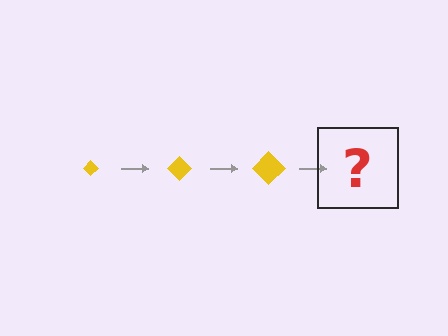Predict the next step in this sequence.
The next step is a yellow diamond, larger than the previous one.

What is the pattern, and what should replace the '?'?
The pattern is that the diamond gets progressively larger each step. The '?' should be a yellow diamond, larger than the previous one.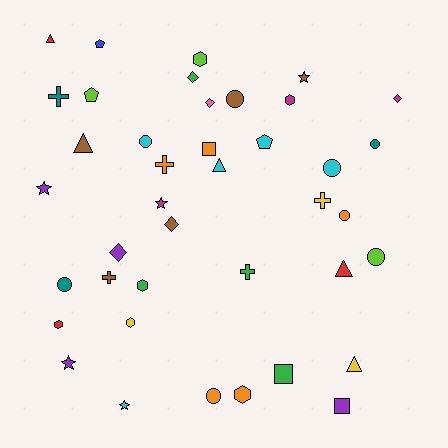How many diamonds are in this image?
There are 5 diamonds.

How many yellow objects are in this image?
There are 3 yellow objects.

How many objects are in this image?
There are 40 objects.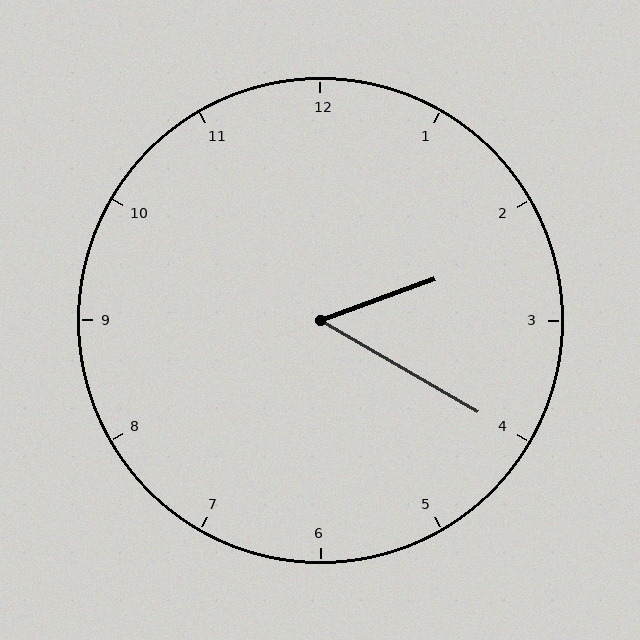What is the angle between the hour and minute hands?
Approximately 50 degrees.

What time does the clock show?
2:20.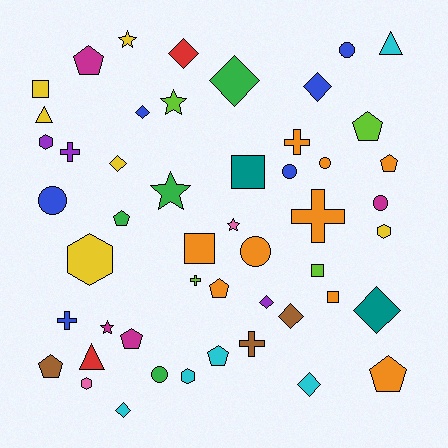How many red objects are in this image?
There are 2 red objects.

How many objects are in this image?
There are 50 objects.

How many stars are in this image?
There are 5 stars.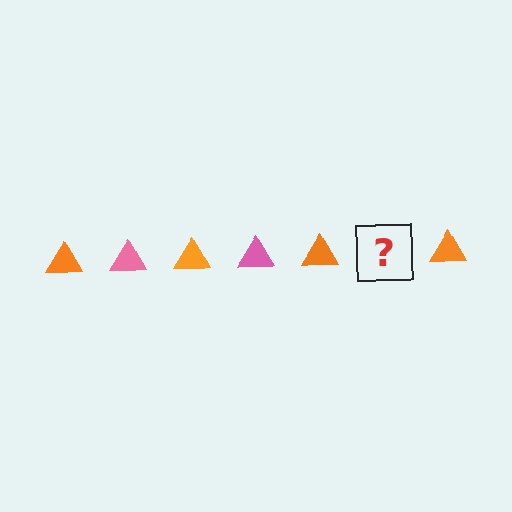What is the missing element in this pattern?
The missing element is a pink triangle.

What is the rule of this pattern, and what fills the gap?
The rule is that the pattern cycles through orange, pink triangles. The gap should be filled with a pink triangle.